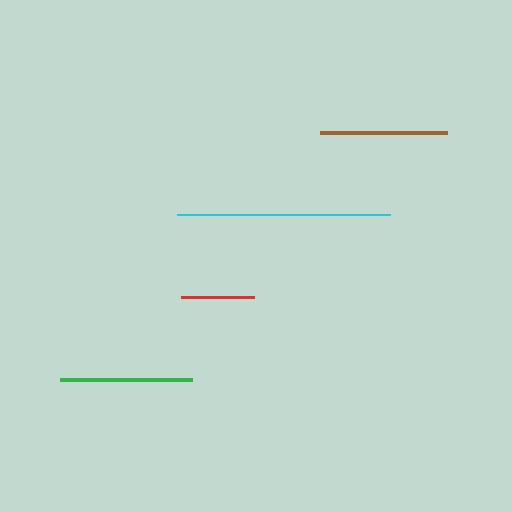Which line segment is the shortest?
The red line is the shortest at approximately 73 pixels.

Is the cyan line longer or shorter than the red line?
The cyan line is longer than the red line.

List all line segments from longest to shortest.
From longest to shortest: cyan, green, brown, red.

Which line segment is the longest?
The cyan line is the longest at approximately 213 pixels.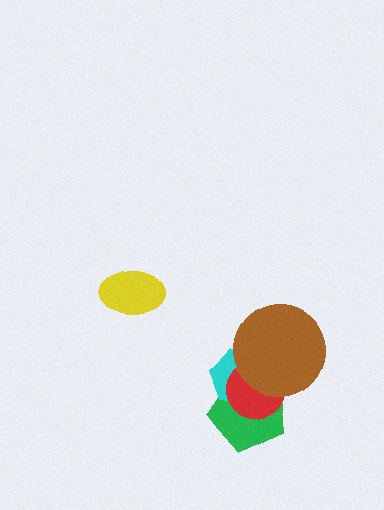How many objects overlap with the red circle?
3 objects overlap with the red circle.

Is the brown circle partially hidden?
No, no other shape covers it.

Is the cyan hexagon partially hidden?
Yes, it is partially covered by another shape.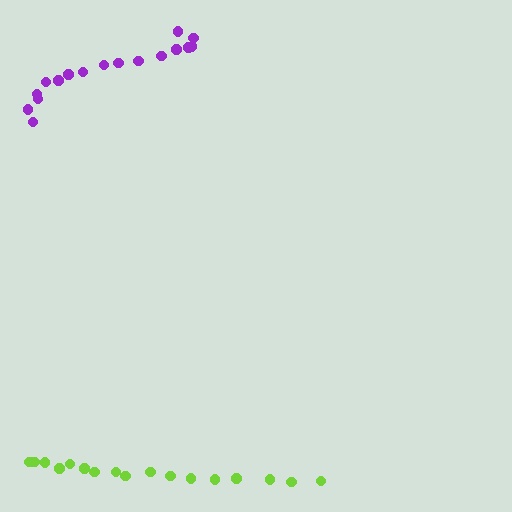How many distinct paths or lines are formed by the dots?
There are 2 distinct paths.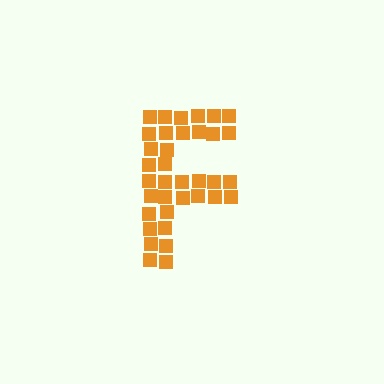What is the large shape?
The large shape is the letter F.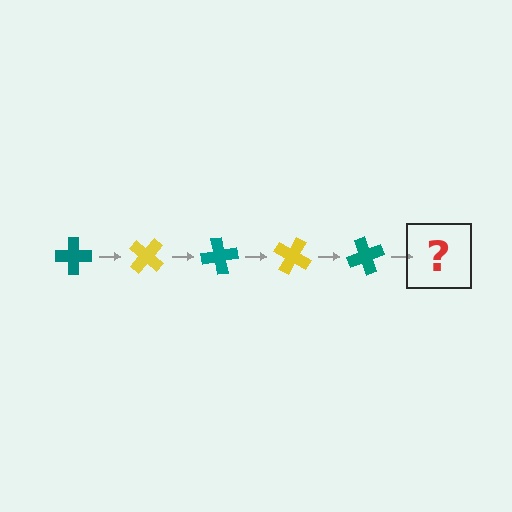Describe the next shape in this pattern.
It should be a yellow cross, rotated 200 degrees from the start.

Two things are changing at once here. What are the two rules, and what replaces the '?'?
The two rules are that it rotates 40 degrees each step and the color cycles through teal and yellow. The '?' should be a yellow cross, rotated 200 degrees from the start.